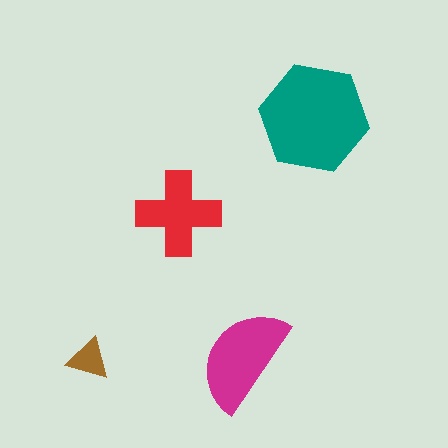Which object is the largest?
The teal hexagon.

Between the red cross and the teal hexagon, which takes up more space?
The teal hexagon.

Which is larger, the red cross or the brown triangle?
The red cross.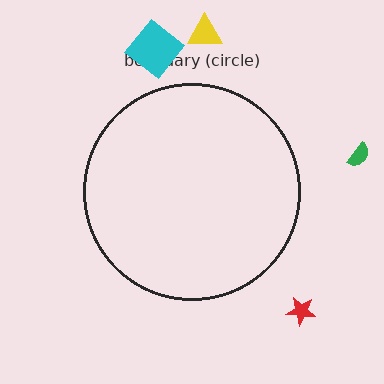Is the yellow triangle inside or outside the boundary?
Outside.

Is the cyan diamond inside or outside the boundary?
Outside.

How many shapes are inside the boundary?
0 inside, 4 outside.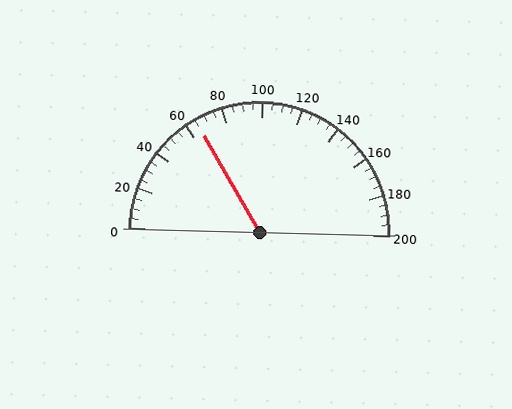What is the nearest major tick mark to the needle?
The nearest major tick mark is 60.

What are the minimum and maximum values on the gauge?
The gauge ranges from 0 to 200.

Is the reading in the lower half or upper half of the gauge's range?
The reading is in the lower half of the range (0 to 200).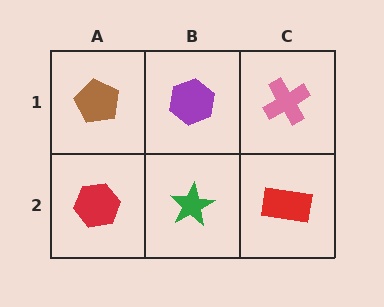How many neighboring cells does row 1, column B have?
3.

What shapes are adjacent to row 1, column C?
A red rectangle (row 2, column C), a purple hexagon (row 1, column B).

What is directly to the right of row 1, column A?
A purple hexagon.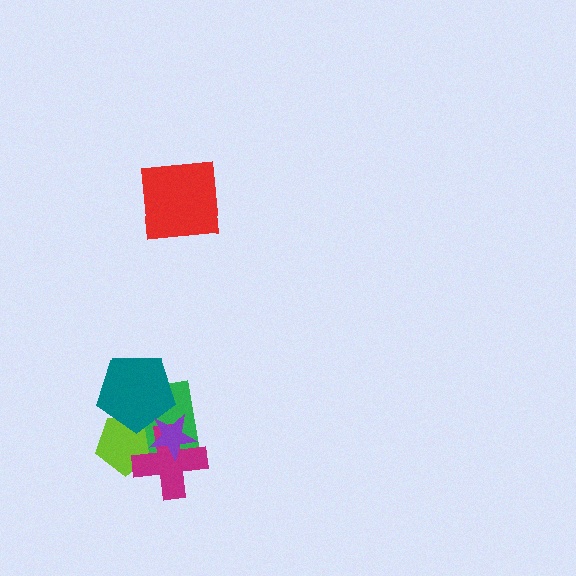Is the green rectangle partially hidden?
Yes, it is partially covered by another shape.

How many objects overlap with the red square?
0 objects overlap with the red square.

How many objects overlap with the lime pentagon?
4 objects overlap with the lime pentagon.